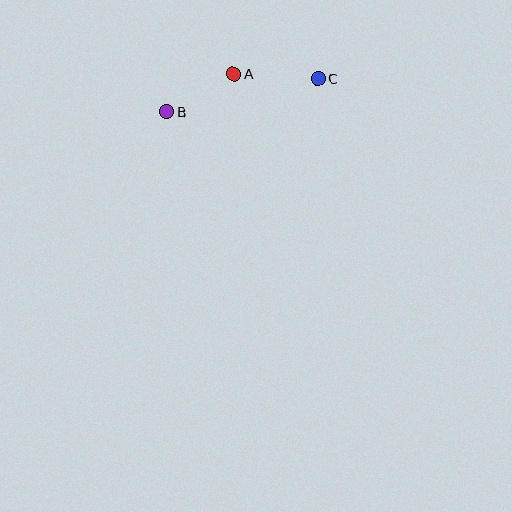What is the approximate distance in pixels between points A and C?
The distance between A and C is approximately 85 pixels.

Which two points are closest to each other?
Points A and B are closest to each other.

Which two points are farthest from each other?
Points B and C are farthest from each other.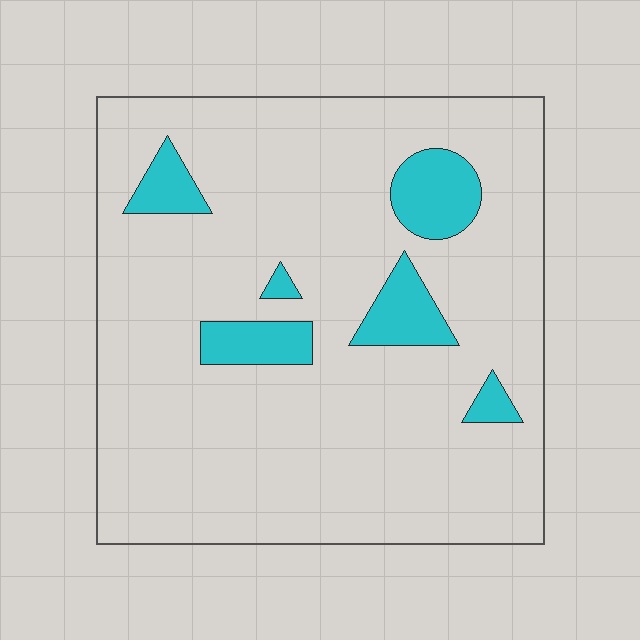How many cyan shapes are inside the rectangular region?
6.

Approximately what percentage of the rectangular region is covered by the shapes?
Approximately 10%.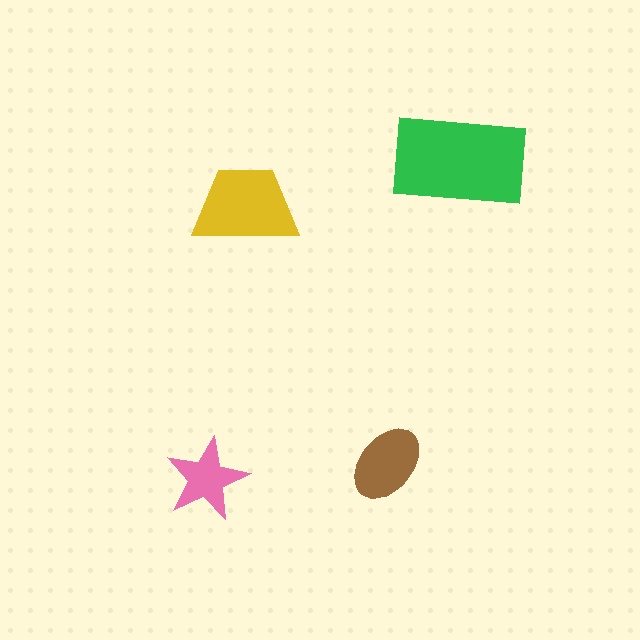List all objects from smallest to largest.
The pink star, the brown ellipse, the yellow trapezoid, the green rectangle.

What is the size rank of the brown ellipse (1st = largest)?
3rd.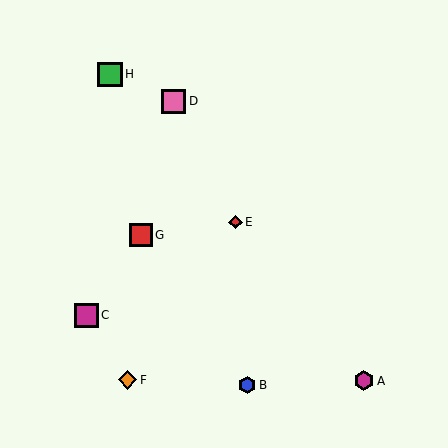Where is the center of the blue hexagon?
The center of the blue hexagon is at (247, 385).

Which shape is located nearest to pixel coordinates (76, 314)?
The magenta square (labeled C) at (86, 315) is nearest to that location.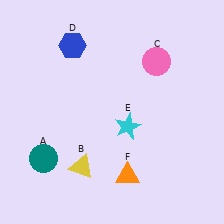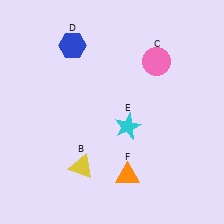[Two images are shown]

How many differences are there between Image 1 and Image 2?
There is 1 difference between the two images.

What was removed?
The teal circle (A) was removed in Image 2.